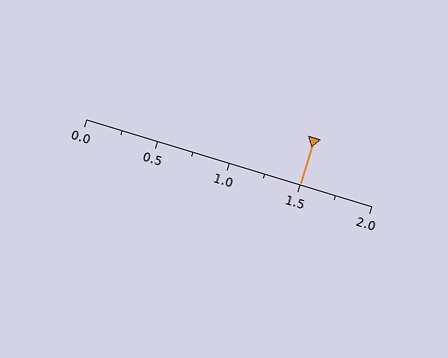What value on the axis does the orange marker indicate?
The marker indicates approximately 1.5.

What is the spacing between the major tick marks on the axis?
The major ticks are spaced 0.5 apart.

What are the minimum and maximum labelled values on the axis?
The axis runs from 0.0 to 2.0.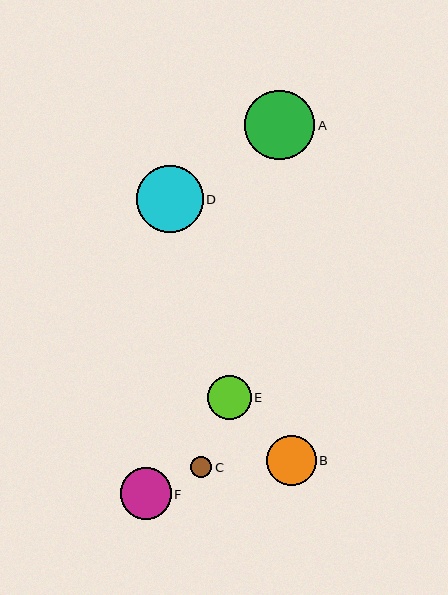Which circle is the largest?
Circle A is the largest with a size of approximately 70 pixels.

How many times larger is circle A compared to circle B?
Circle A is approximately 1.4 times the size of circle B.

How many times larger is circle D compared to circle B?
Circle D is approximately 1.3 times the size of circle B.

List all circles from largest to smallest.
From largest to smallest: A, D, F, B, E, C.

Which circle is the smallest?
Circle C is the smallest with a size of approximately 22 pixels.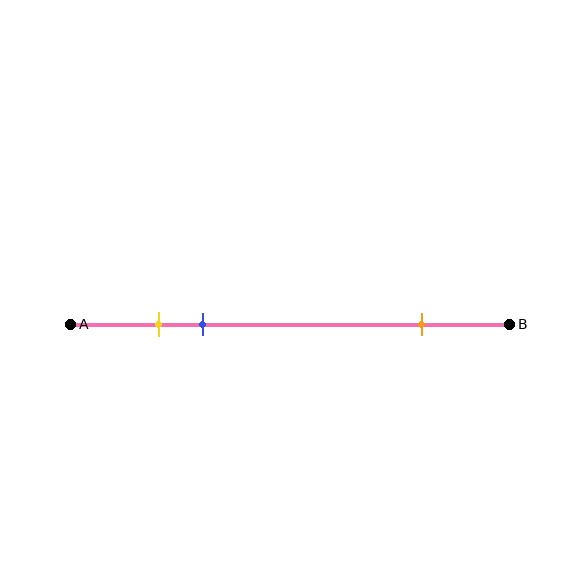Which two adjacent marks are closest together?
The yellow and blue marks are the closest adjacent pair.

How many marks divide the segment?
There are 3 marks dividing the segment.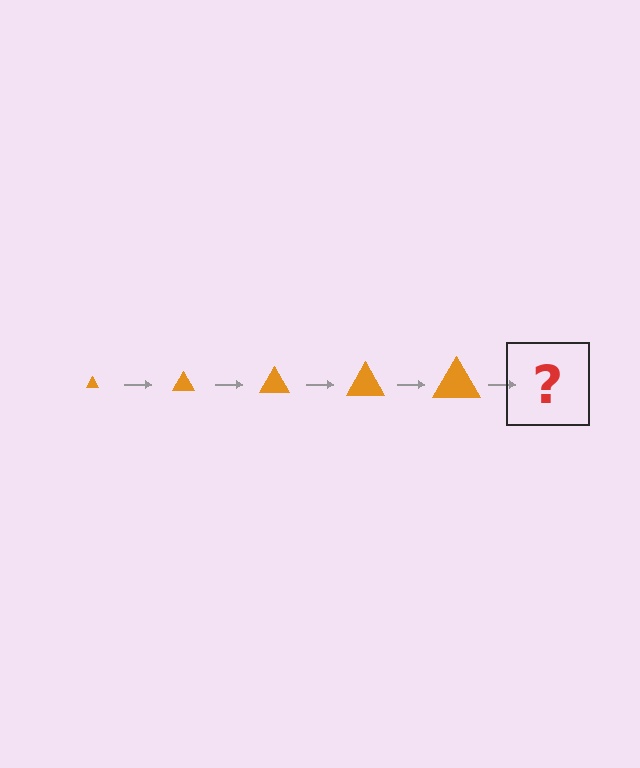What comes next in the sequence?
The next element should be an orange triangle, larger than the previous one.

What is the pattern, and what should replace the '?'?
The pattern is that the triangle gets progressively larger each step. The '?' should be an orange triangle, larger than the previous one.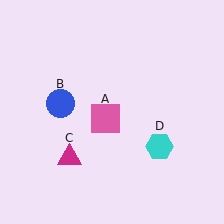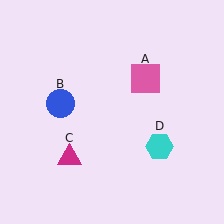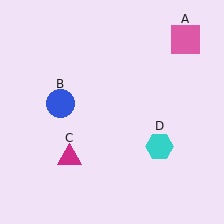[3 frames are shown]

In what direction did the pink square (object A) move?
The pink square (object A) moved up and to the right.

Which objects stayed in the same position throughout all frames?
Blue circle (object B) and magenta triangle (object C) and cyan hexagon (object D) remained stationary.